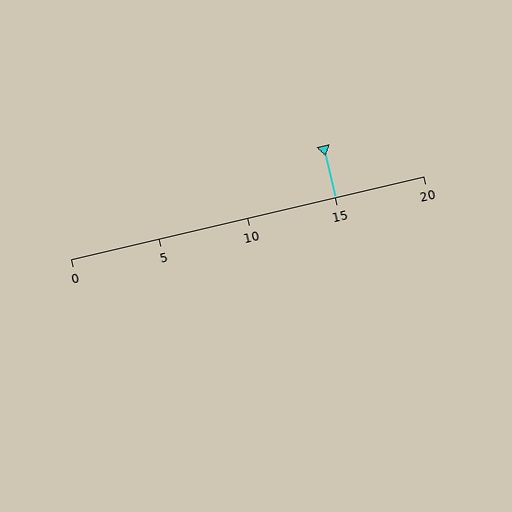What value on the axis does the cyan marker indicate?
The marker indicates approximately 15.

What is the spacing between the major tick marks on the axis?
The major ticks are spaced 5 apart.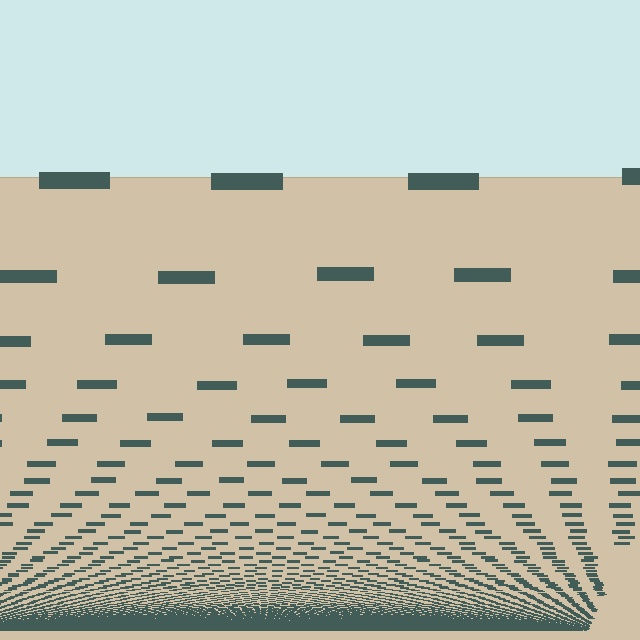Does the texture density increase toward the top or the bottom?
Density increases toward the bottom.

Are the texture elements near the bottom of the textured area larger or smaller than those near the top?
Smaller. The gradient is inverted — elements near the bottom are smaller and denser.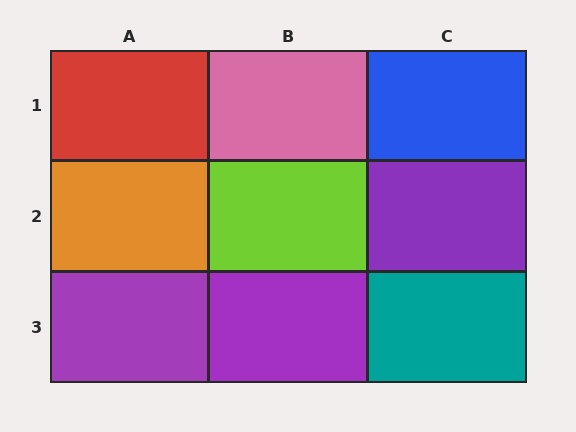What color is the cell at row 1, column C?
Blue.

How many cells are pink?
1 cell is pink.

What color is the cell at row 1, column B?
Pink.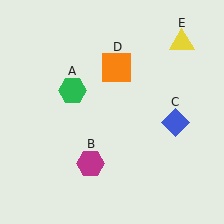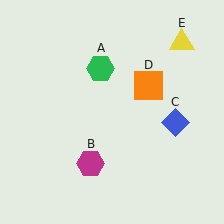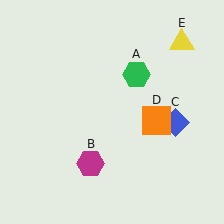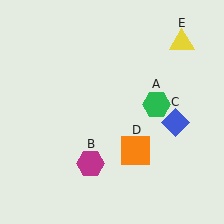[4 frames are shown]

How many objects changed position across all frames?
2 objects changed position: green hexagon (object A), orange square (object D).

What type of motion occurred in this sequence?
The green hexagon (object A), orange square (object D) rotated clockwise around the center of the scene.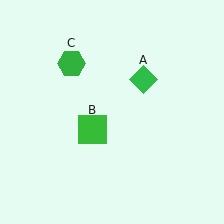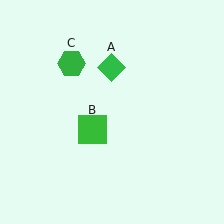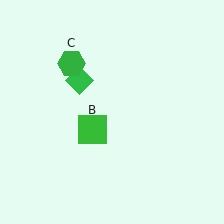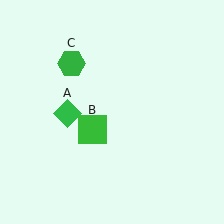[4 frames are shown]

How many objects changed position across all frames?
1 object changed position: green diamond (object A).